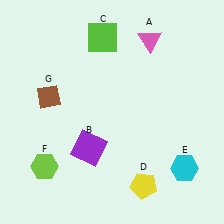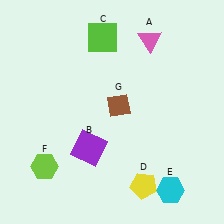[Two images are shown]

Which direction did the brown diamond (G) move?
The brown diamond (G) moved right.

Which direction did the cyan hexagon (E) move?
The cyan hexagon (E) moved down.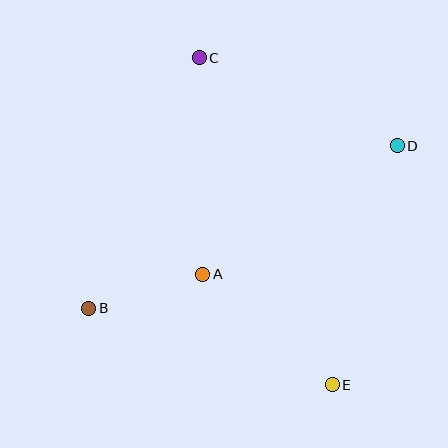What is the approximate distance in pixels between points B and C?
The distance between B and C is approximately 274 pixels.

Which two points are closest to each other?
Points A and B are closest to each other.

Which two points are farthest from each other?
Points C and E are farthest from each other.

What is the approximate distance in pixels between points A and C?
The distance between A and C is approximately 217 pixels.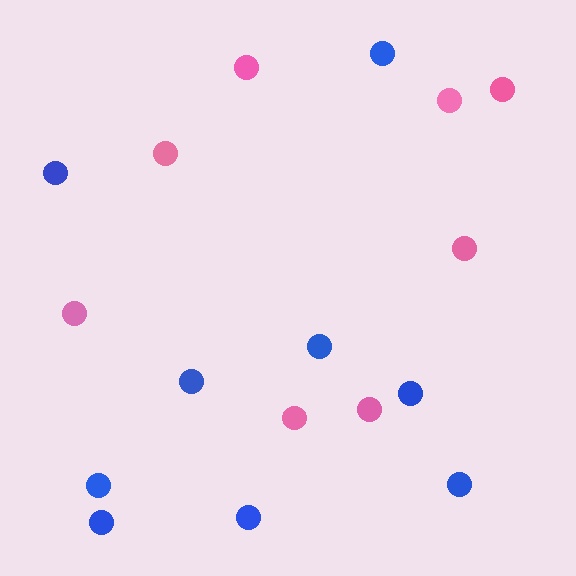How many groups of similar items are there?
There are 2 groups: one group of pink circles (8) and one group of blue circles (9).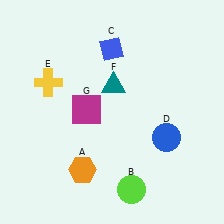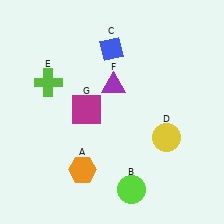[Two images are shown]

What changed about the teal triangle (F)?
In Image 1, F is teal. In Image 2, it changed to purple.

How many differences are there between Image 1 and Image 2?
There are 3 differences between the two images.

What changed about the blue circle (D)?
In Image 1, D is blue. In Image 2, it changed to yellow.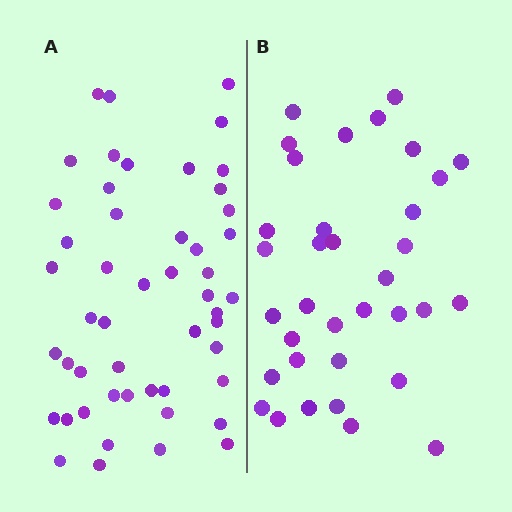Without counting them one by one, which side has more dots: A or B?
Region A (the left region) has more dots.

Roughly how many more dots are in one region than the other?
Region A has approximately 15 more dots than region B.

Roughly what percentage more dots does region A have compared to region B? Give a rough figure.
About 45% more.